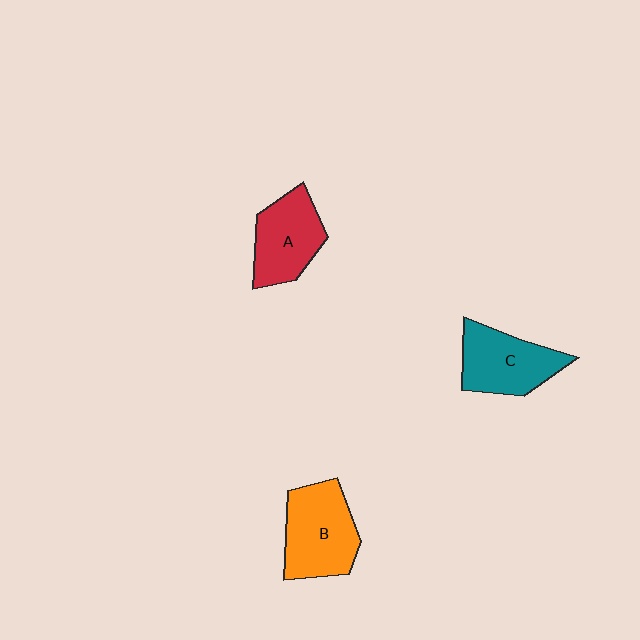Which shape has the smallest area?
Shape A (red).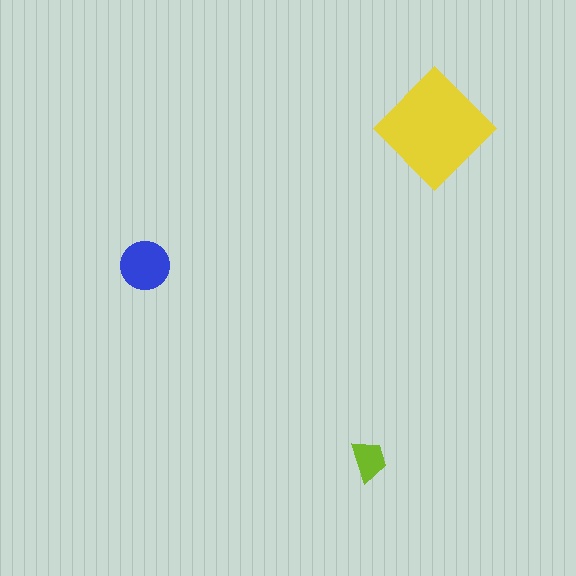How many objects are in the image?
There are 3 objects in the image.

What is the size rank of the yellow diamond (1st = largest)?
1st.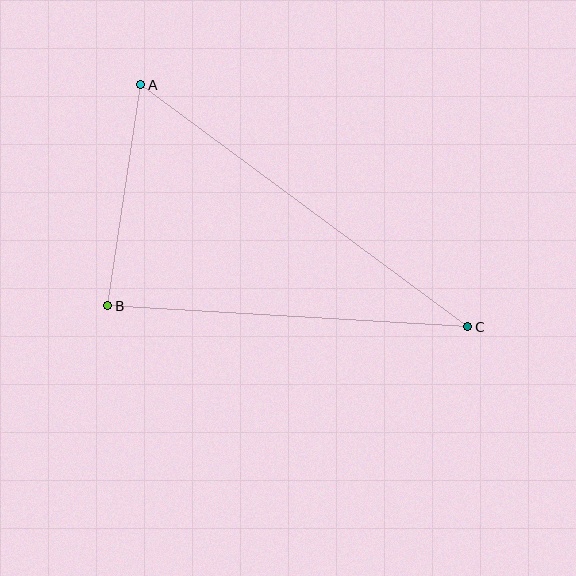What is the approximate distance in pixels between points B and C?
The distance between B and C is approximately 361 pixels.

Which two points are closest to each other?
Points A and B are closest to each other.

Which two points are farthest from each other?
Points A and C are farthest from each other.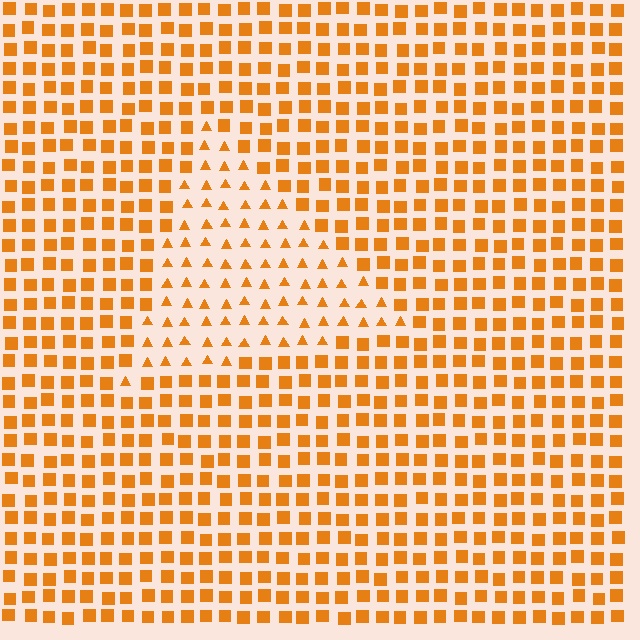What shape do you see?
I see a triangle.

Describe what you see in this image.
The image is filled with small orange elements arranged in a uniform grid. A triangle-shaped region contains triangles, while the surrounding area contains squares. The boundary is defined purely by the change in element shape.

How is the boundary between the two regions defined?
The boundary is defined by a change in element shape: triangles inside vs. squares outside. All elements share the same color and spacing.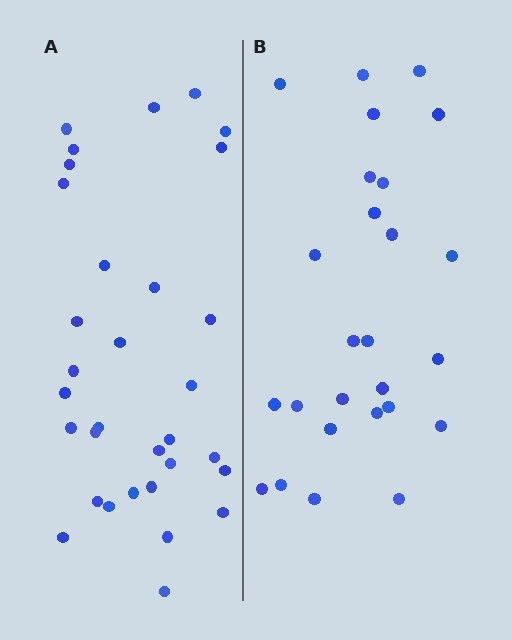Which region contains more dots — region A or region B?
Region A (the left region) has more dots.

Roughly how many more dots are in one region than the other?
Region A has about 6 more dots than region B.